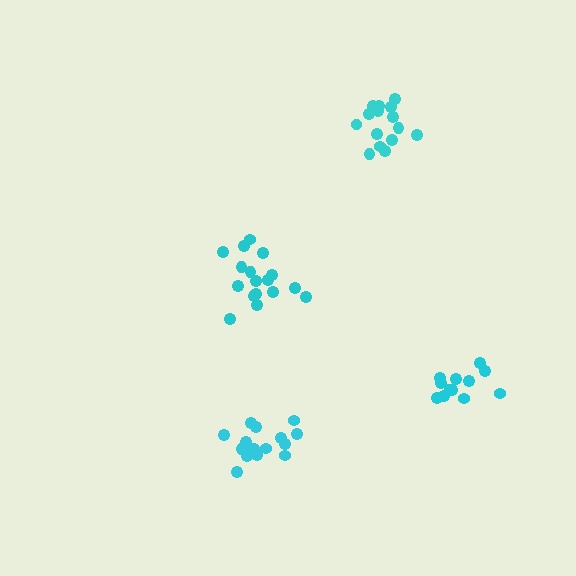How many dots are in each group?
Group 1: 12 dots, Group 2: 15 dots, Group 3: 17 dots, Group 4: 17 dots (61 total).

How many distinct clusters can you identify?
There are 4 distinct clusters.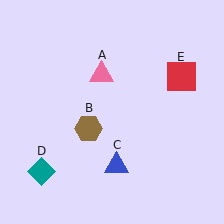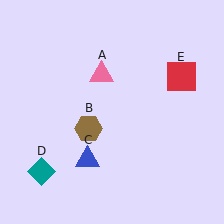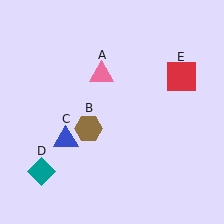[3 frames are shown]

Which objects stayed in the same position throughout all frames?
Pink triangle (object A) and brown hexagon (object B) and teal diamond (object D) and red square (object E) remained stationary.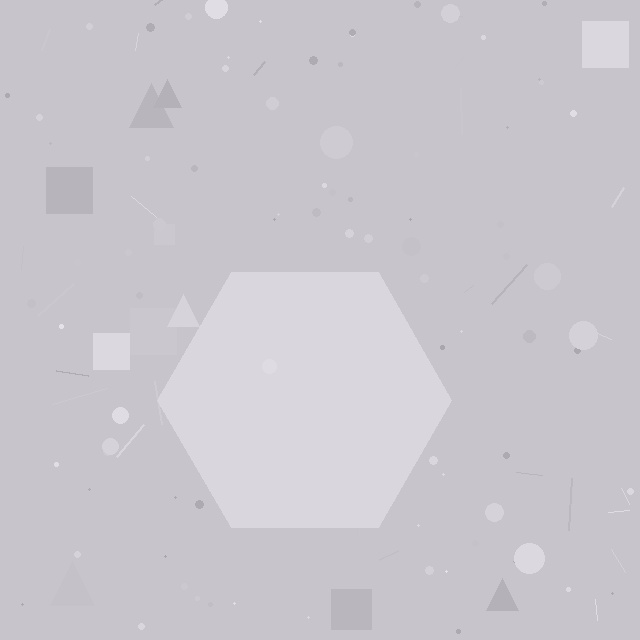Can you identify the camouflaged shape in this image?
The camouflaged shape is a hexagon.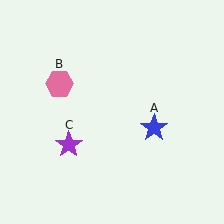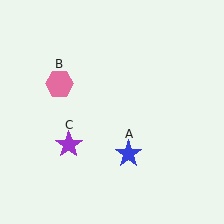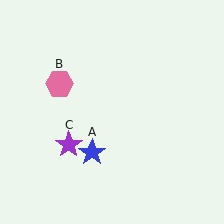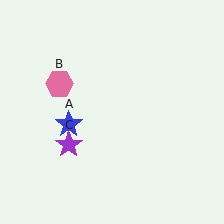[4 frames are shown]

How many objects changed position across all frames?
1 object changed position: blue star (object A).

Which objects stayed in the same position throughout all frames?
Pink hexagon (object B) and purple star (object C) remained stationary.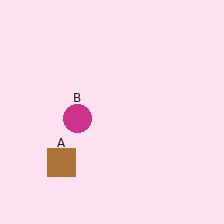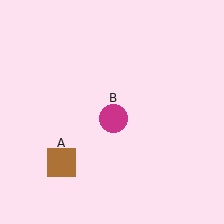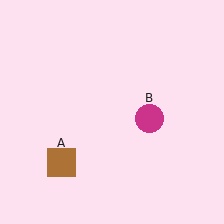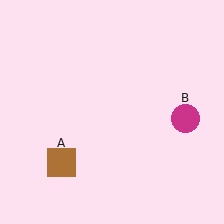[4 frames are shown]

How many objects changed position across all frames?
1 object changed position: magenta circle (object B).